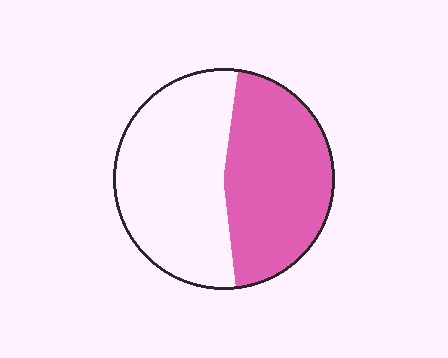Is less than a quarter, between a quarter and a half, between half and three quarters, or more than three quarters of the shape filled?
Between a quarter and a half.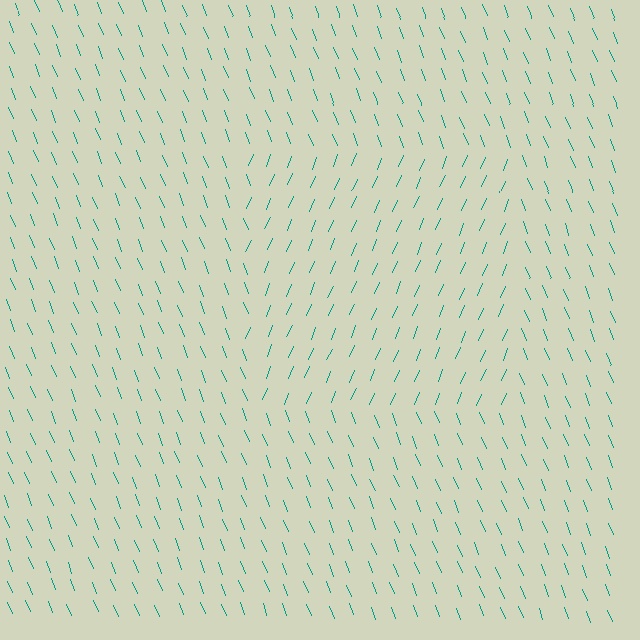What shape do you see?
I see a rectangle.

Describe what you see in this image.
The image is filled with small teal line segments. A rectangle region in the image has lines oriented differently from the surrounding lines, creating a visible texture boundary.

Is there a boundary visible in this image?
Yes, there is a texture boundary formed by a change in line orientation.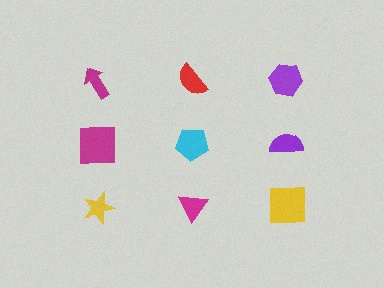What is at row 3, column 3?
A yellow square.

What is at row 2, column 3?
A purple semicircle.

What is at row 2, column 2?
A cyan pentagon.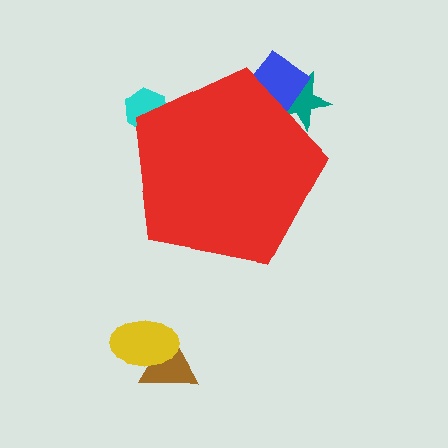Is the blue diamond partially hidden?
Yes, the blue diamond is partially hidden behind the red pentagon.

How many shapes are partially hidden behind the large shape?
3 shapes are partially hidden.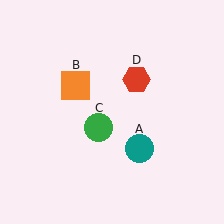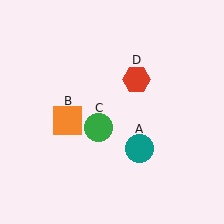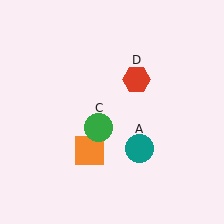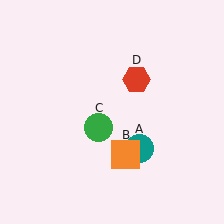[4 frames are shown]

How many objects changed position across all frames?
1 object changed position: orange square (object B).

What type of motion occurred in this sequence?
The orange square (object B) rotated counterclockwise around the center of the scene.